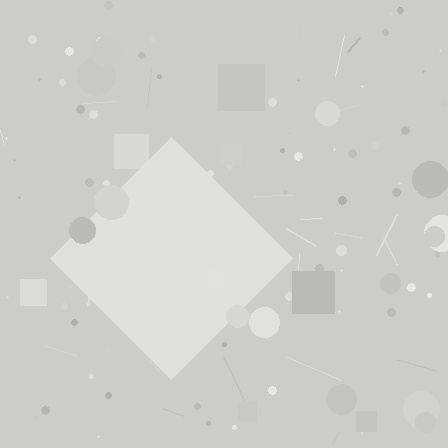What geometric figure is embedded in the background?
A diamond is embedded in the background.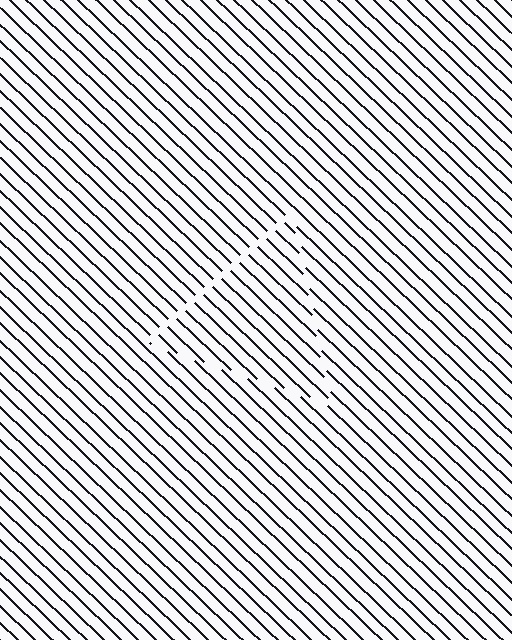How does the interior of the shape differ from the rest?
The interior of the shape contains the same grating, shifted by half a period — the contour is defined by the phase discontinuity where line-ends from the inner and outer gratings abut.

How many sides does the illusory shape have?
3 sides — the line-ends trace a triangle.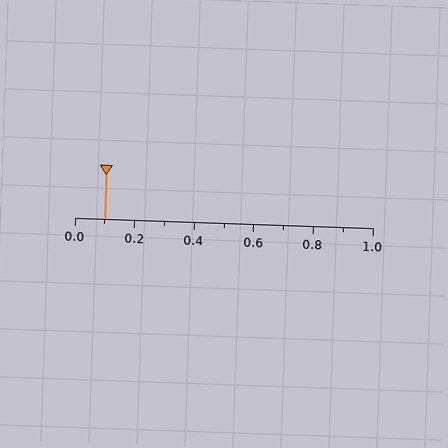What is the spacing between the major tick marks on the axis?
The major ticks are spaced 0.2 apart.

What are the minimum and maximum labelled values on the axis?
The axis runs from 0.0 to 1.0.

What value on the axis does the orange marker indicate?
The marker indicates approximately 0.1.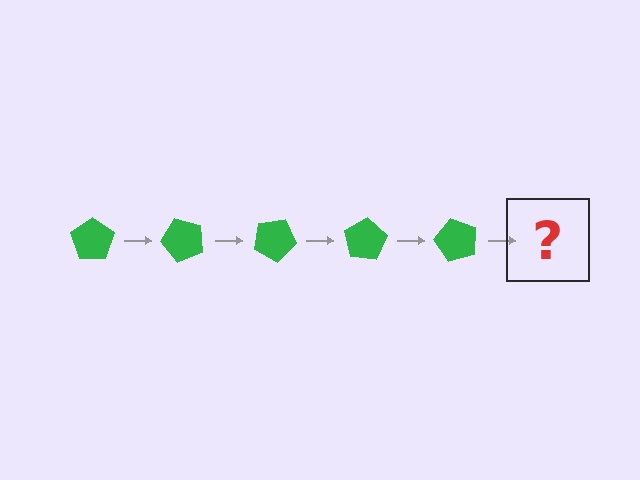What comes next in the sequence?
The next element should be a green pentagon rotated 250 degrees.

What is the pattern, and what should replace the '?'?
The pattern is that the pentagon rotates 50 degrees each step. The '?' should be a green pentagon rotated 250 degrees.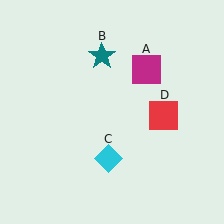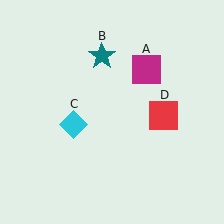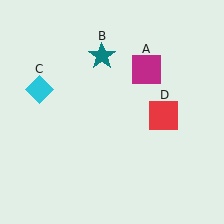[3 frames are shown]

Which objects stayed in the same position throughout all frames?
Magenta square (object A) and teal star (object B) and red square (object D) remained stationary.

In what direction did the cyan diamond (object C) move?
The cyan diamond (object C) moved up and to the left.